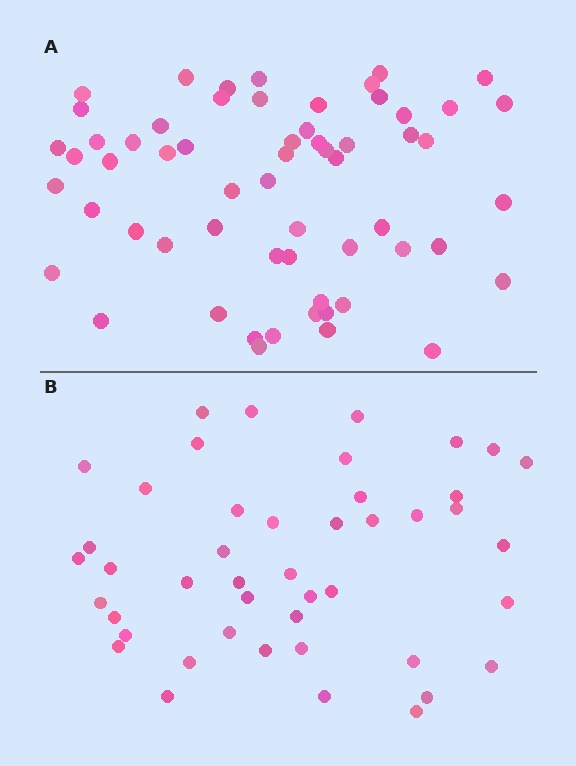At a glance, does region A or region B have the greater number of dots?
Region A (the top region) has more dots.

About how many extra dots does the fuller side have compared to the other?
Region A has approximately 15 more dots than region B.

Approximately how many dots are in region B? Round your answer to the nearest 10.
About 40 dots. (The exact count is 45, which rounds to 40.)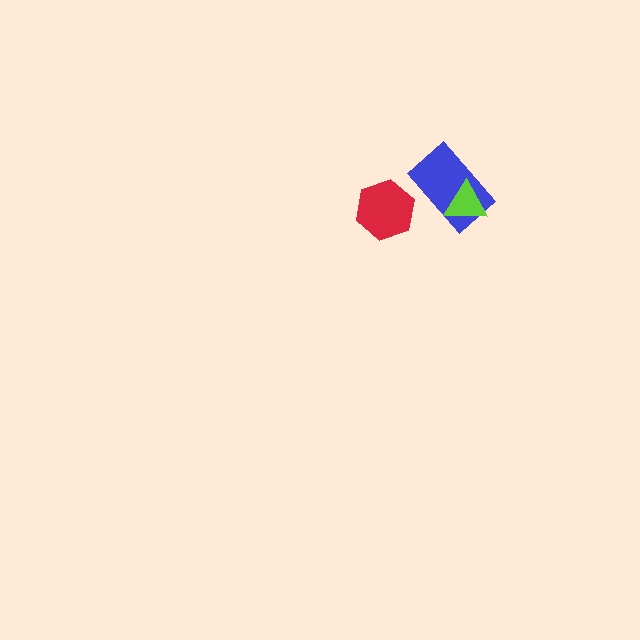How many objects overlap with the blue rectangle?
1 object overlaps with the blue rectangle.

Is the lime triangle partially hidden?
No, no other shape covers it.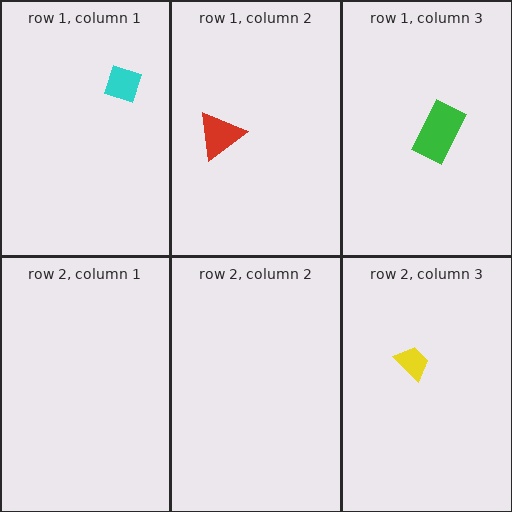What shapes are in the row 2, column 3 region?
The yellow trapezoid.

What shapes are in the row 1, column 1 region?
The cyan diamond.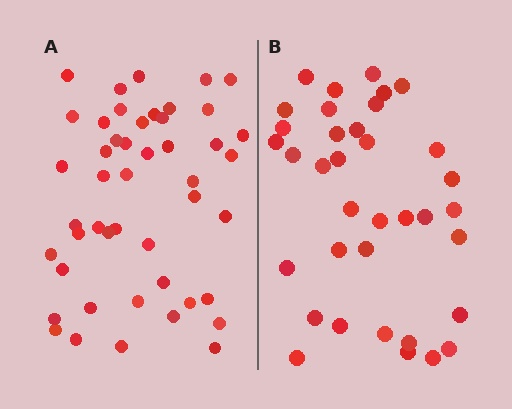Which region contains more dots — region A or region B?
Region A (the left region) has more dots.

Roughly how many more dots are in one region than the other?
Region A has roughly 12 or so more dots than region B.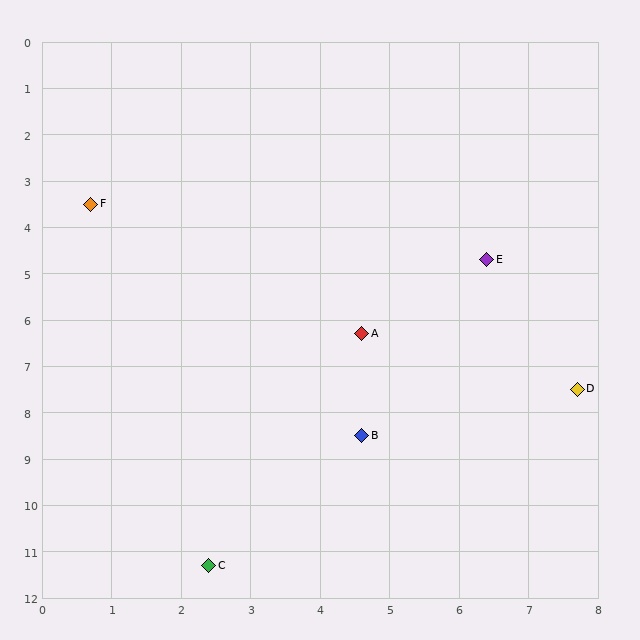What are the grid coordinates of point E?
Point E is at approximately (6.4, 4.7).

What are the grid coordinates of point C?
Point C is at approximately (2.4, 11.3).